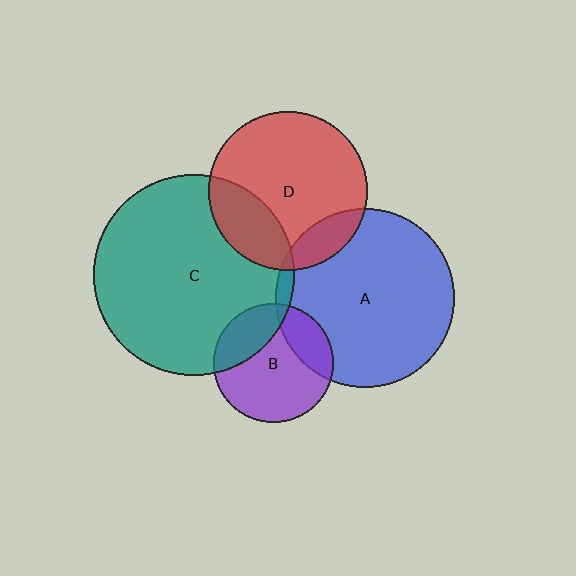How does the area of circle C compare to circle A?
Approximately 1.3 times.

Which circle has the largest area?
Circle C (teal).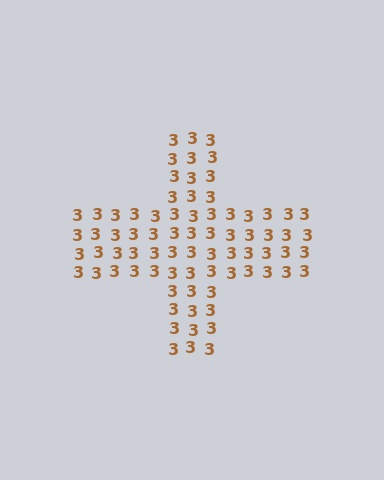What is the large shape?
The large shape is a cross.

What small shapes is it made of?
It is made of small digit 3's.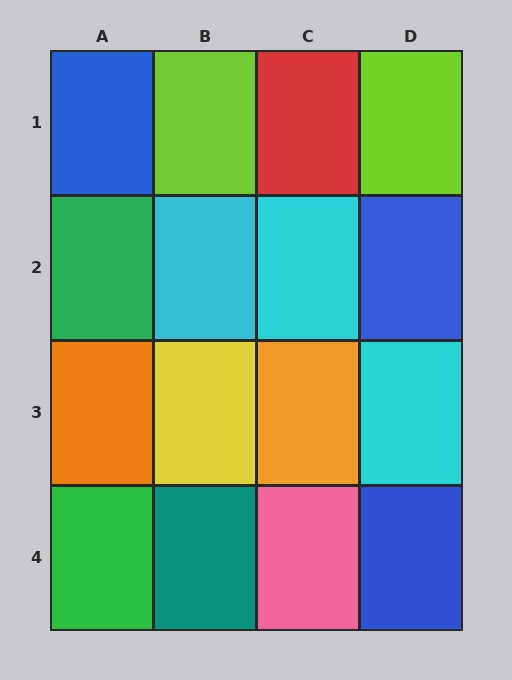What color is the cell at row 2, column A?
Green.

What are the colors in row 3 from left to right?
Orange, yellow, orange, cyan.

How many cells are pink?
1 cell is pink.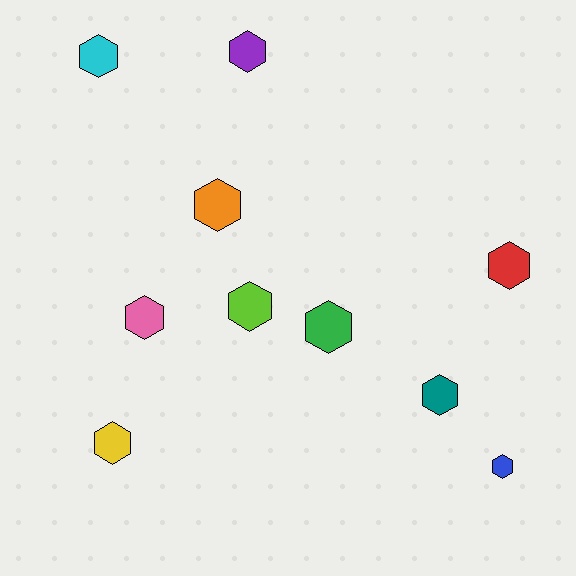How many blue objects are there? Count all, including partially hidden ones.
There is 1 blue object.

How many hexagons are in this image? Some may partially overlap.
There are 10 hexagons.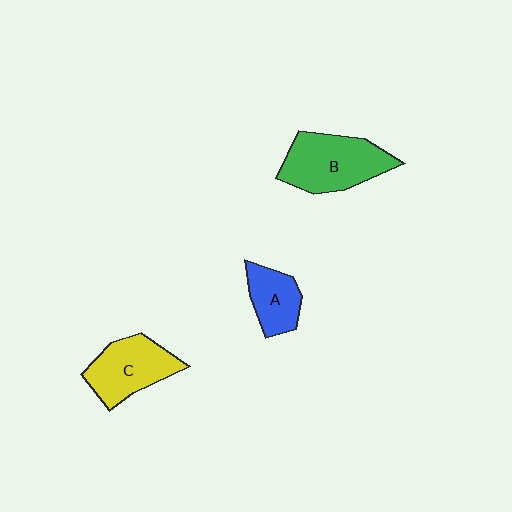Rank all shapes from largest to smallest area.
From largest to smallest: B (green), C (yellow), A (blue).